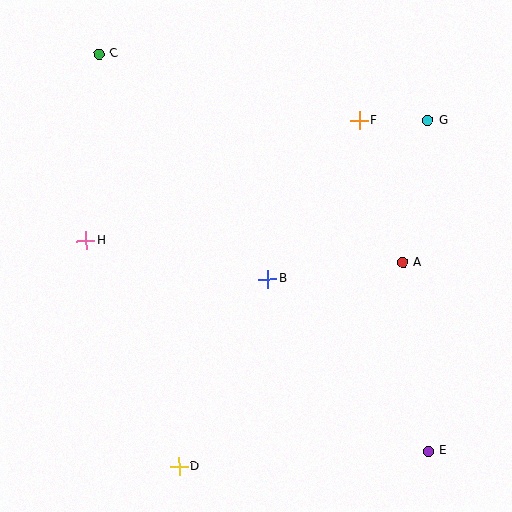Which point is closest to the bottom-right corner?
Point E is closest to the bottom-right corner.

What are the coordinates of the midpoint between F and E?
The midpoint between F and E is at (394, 286).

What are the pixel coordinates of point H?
Point H is at (86, 240).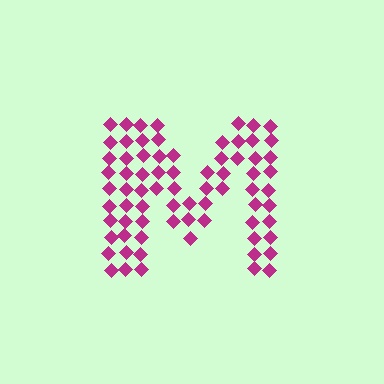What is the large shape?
The large shape is the letter M.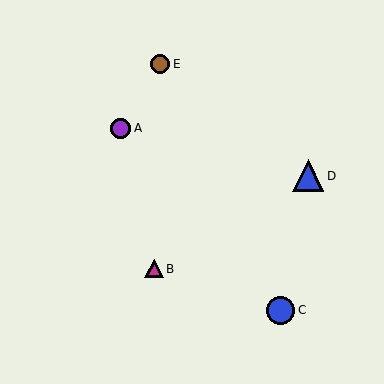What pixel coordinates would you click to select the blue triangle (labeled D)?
Click at (308, 176) to select the blue triangle D.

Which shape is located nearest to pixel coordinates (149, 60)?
The brown circle (labeled E) at (160, 64) is nearest to that location.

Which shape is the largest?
The blue triangle (labeled D) is the largest.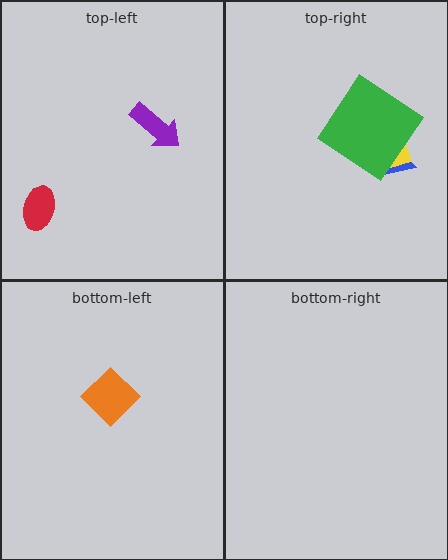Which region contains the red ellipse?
The top-left region.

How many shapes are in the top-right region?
3.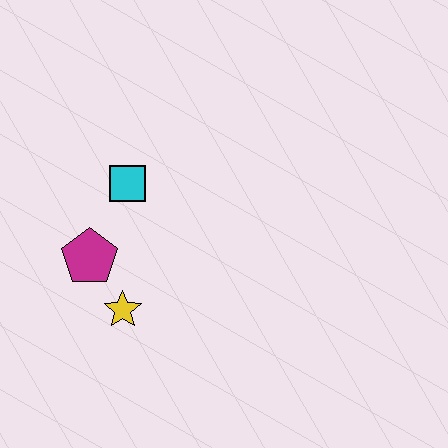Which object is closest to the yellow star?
The magenta pentagon is closest to the yellow star.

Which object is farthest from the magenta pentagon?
The cyan square is farthest from the magenta pentagon.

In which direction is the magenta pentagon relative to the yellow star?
The magenta pentagon is above the yellow star.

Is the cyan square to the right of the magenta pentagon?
Yes